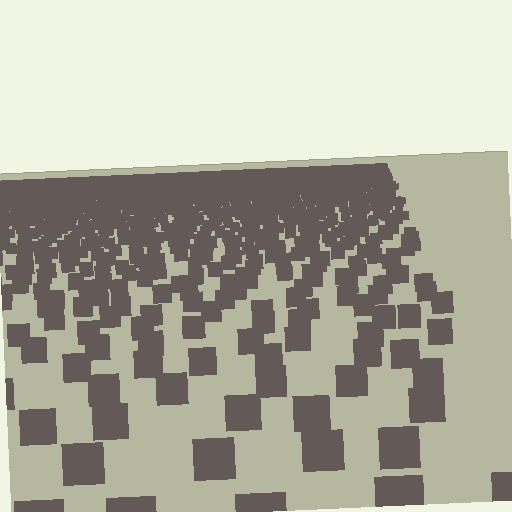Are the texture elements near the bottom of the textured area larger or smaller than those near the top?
Larger. Near the bottom, elements are closer to the viewer and appear at a bigger on-screen size.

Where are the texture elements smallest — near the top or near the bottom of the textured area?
Near the top.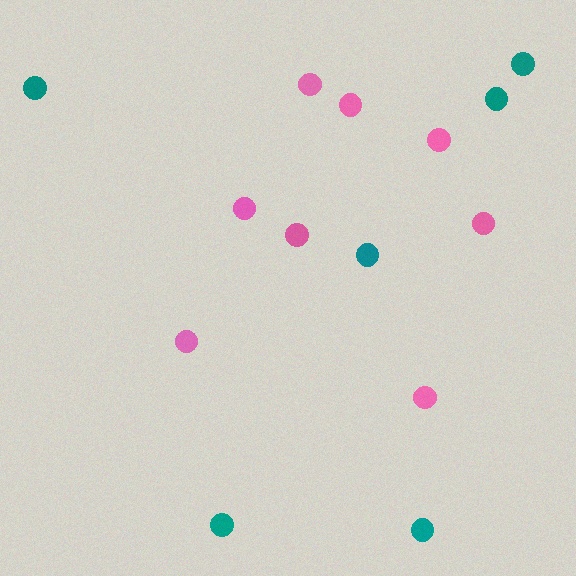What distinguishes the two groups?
There are 2 groups: one group of teal circles (6) and one group of pink circles (8).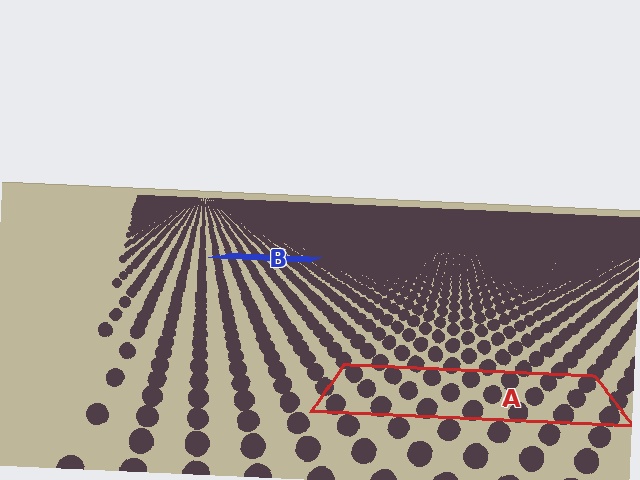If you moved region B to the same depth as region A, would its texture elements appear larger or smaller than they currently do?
They would appear larger. At a closer depth, the same texture elements are projected at a bigger on-screen size.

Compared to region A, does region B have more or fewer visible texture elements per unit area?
Region B has more texture elements per unit area — they are packed more densely because it is farther away.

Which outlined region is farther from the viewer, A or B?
Region B is farther from the viewer — the texture elements inside it appear smaller and more densely packed.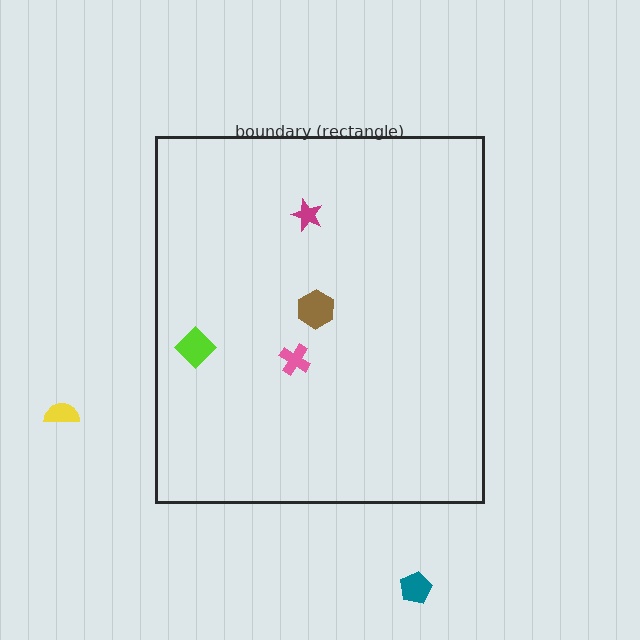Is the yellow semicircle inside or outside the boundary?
Outside.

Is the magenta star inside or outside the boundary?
Inside.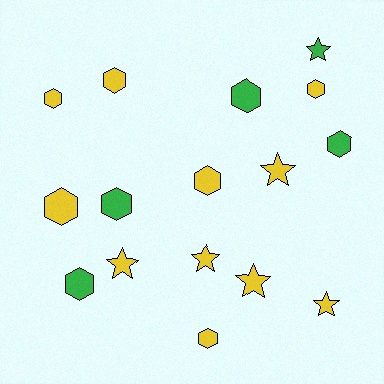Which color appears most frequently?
Yellow, with 11 objects.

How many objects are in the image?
There are 16 objects.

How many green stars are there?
There is 1 green star.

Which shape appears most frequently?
Hexagon, with 10 objects.